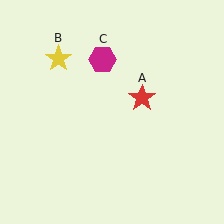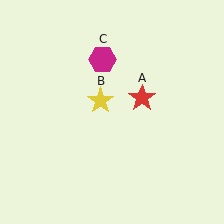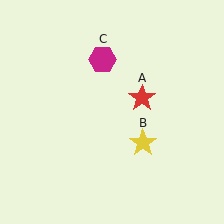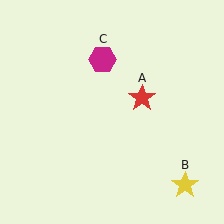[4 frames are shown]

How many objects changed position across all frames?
1 object changed position: yellow star (object B).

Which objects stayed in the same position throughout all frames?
Red star (object A) and magenta hexagon (object C) remained stationary.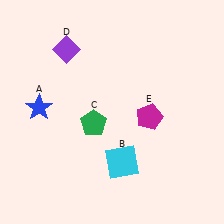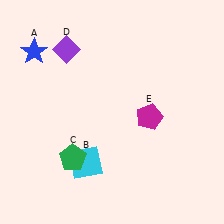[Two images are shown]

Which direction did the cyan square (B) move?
The cyan square (B) moved left.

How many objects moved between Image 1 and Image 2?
3 objects moved between the two images.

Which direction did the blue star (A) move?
The blue star (A) moved up.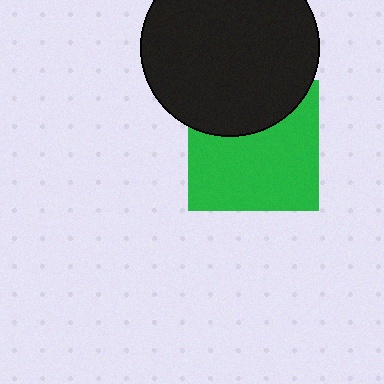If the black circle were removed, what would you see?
You would see the complete green square.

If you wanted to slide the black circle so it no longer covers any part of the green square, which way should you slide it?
Slide it up — that is the most direct way to separate the two shapes.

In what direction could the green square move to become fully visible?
The green square could move down. That would shift it out from behind the black circle entirely.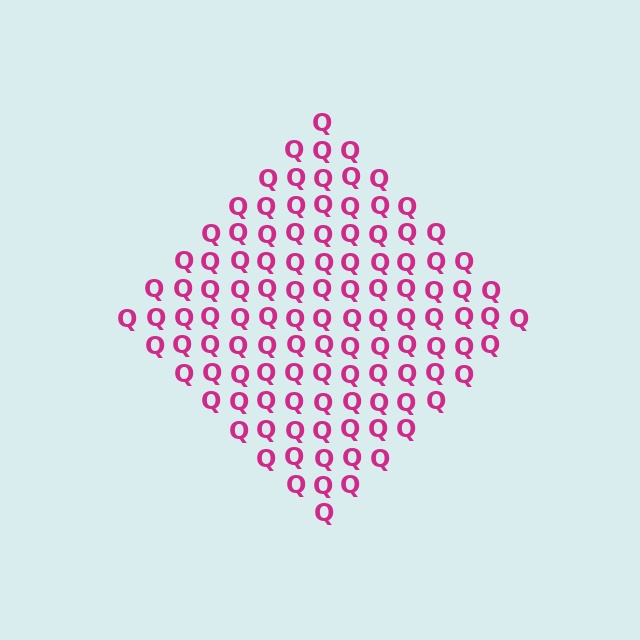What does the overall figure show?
The overall figure shows a diamond.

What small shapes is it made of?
It is made of small letter Q's.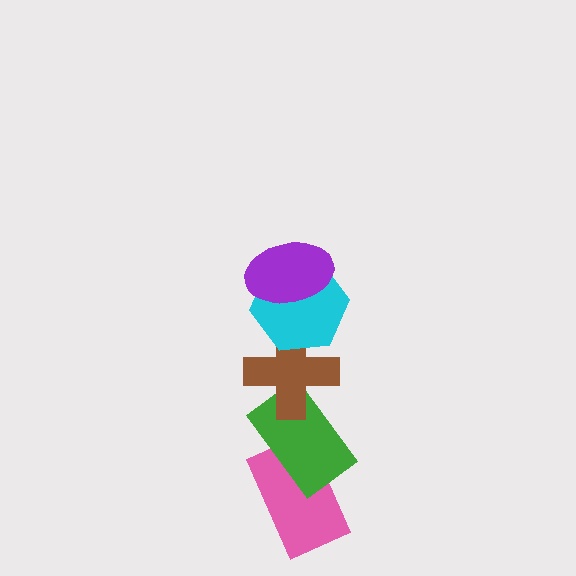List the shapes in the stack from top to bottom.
From top to bottom: the purple ellipse, the cyan hexagon, the brown cross, the green rectangle, the pink rectangle.